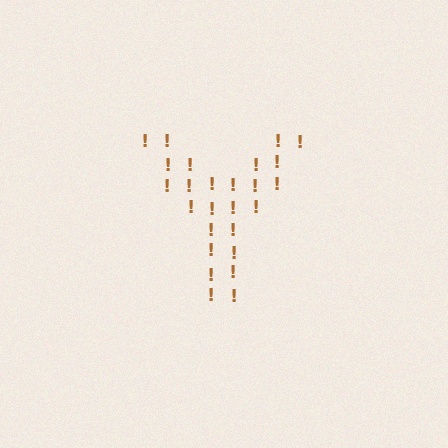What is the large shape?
The large shape is the letter Y.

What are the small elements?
The small elements are exclamation marks.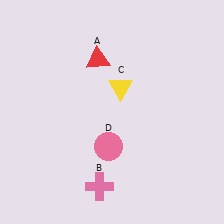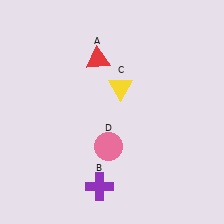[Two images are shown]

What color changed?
The cross (B) changed from pink in Image 1 to purple in Image 2.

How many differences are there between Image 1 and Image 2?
There is 1 difference between the two images.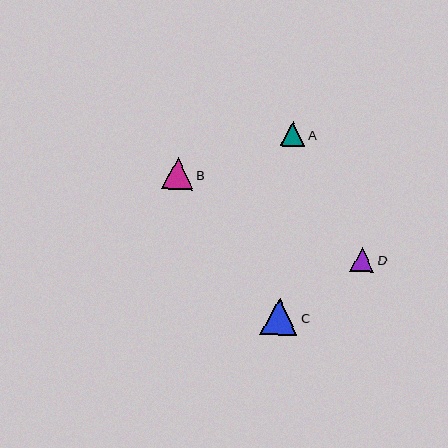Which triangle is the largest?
Triangle C is the largest with a size of approximately 37 pixels.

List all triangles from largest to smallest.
From largest to smallest: C, B, A, D.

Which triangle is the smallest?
Triangle D is the smallest with a size of approximately 24 pixels.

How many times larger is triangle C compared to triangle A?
Triangle C is approximately 1.5 times the size of triangle A.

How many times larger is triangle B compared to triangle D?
Triangle B is approximately 1.3 times the size of triangle D.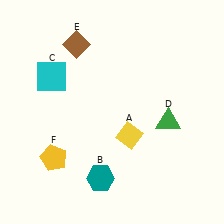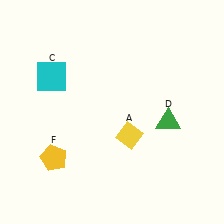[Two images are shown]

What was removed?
The brown diamond (E), the teal hexagon (B) were removed in Image 2.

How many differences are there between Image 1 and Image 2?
There are 2 differences between the two images.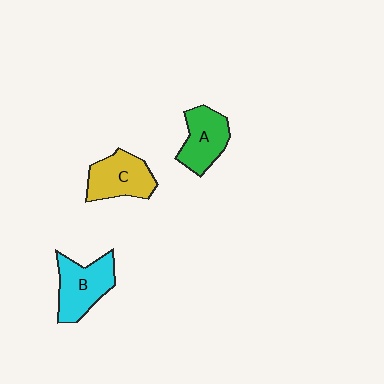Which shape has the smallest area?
Shape A (green).